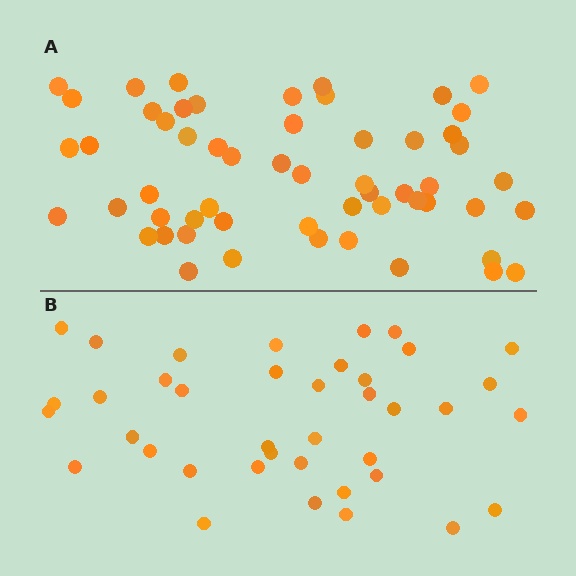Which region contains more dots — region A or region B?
Region A (the top region) has more dots.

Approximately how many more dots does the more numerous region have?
Region A has approximately 15 more dots than region B.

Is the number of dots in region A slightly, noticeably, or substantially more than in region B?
Region A has noticeably more, but not dramatically so. The ratio is roughly 1.4 to 1.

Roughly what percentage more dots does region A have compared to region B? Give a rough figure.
About 45% more.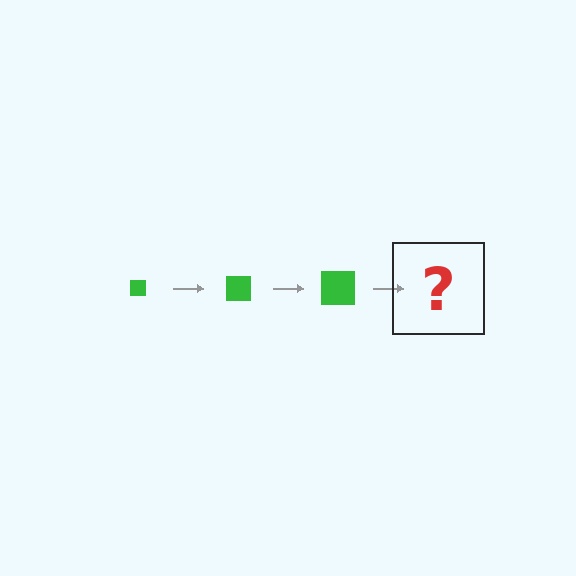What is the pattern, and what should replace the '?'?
The pattern is that the square gets progressively larger each step. The '?' should be a green square, larger than the previous one.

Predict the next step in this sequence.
The next step is a green square, larger than the previous one.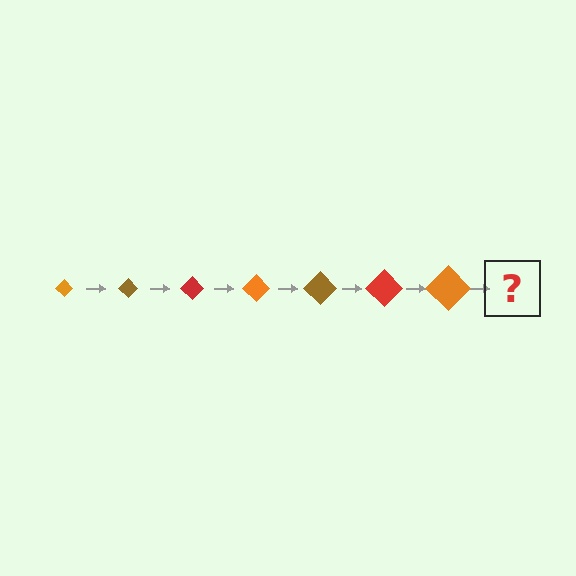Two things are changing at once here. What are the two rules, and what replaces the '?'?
The two rules are that the diamond grows larger each step and the color cycles through orange, brown, and red. The '?' should be a brown diamond, larger than the previous one.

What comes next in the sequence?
The next element should be a brown diamond, larger than the previous one.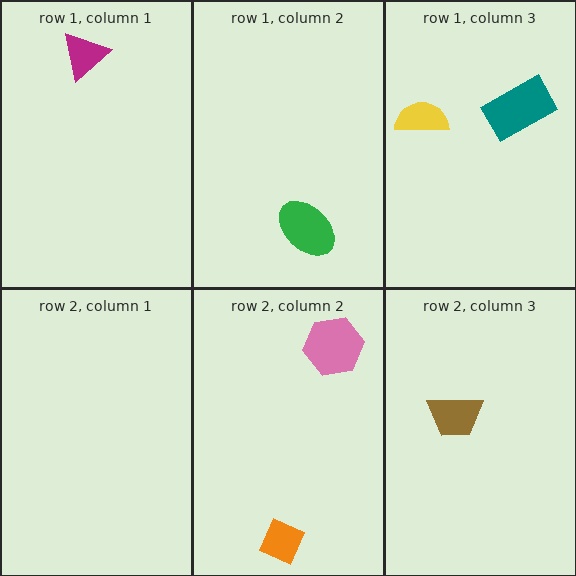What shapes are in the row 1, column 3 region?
The teal rectangle, the yellow semicircle.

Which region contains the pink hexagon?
The row 2, column 2 region.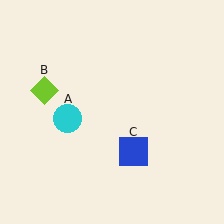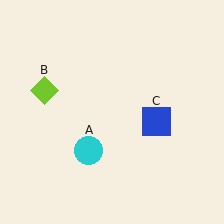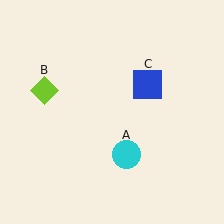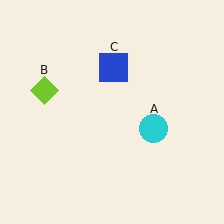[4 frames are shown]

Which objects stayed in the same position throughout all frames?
Lime diamond (object B) remained stationary.